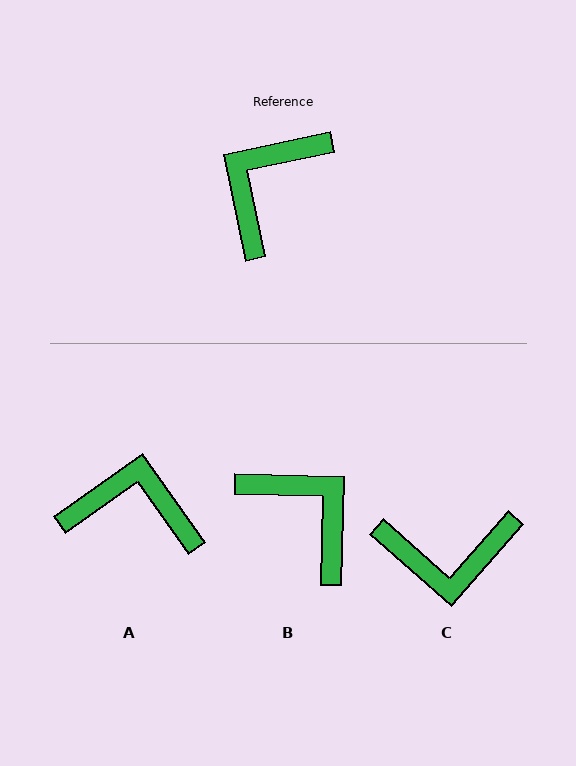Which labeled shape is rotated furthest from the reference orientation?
C, about 127 degrees away.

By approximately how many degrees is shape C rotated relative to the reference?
Approximately 127 degrees counter-clockwise.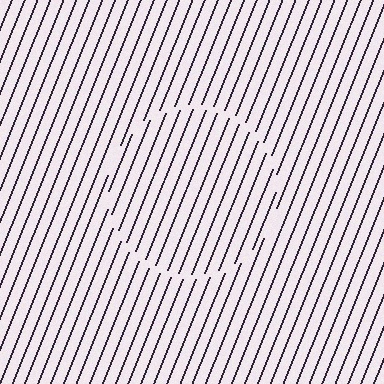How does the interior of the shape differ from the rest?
The interior of the shape contains the same grating, shifted by half a period — the contour is defined by the phase discontinuity where line-ends from the inner and outer gratings abut.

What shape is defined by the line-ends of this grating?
An illusory circle. The interior of the shape contains the same grating, shifted by half a period — the contour is defined by the phase discontinuity where line-ends from the inner and outer gratings abut.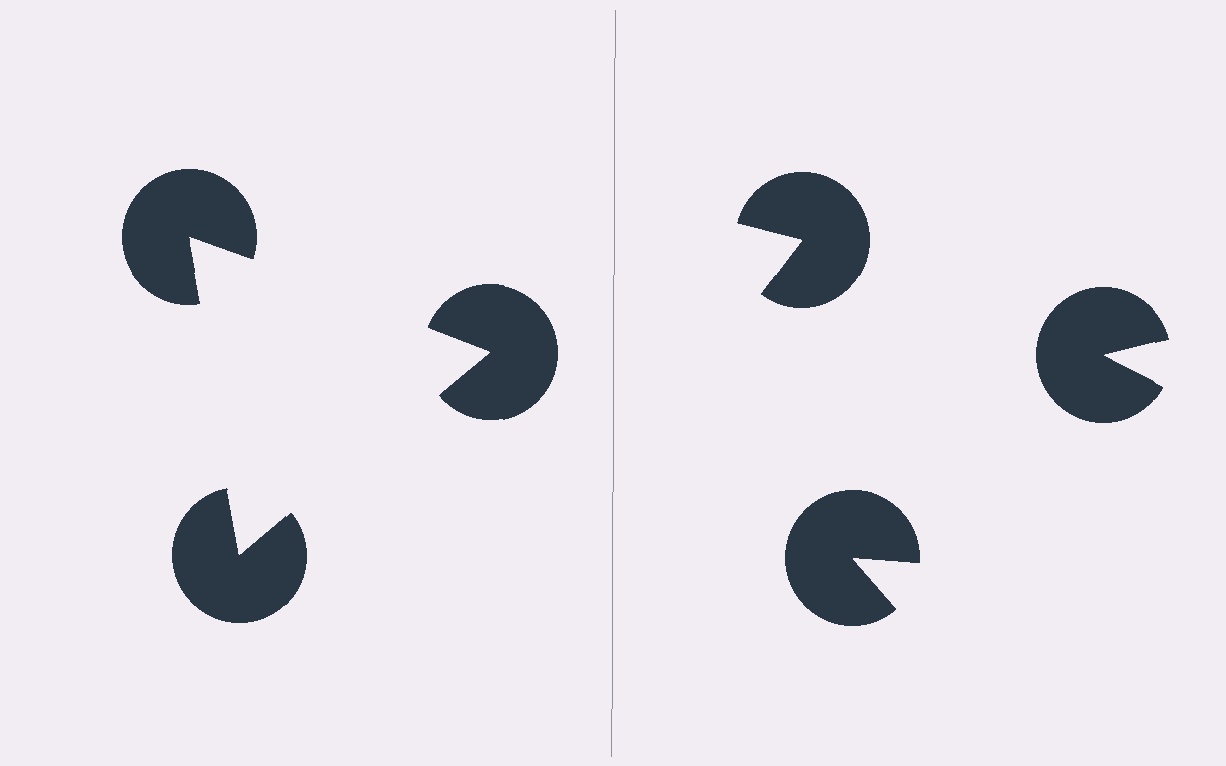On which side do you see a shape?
An illusory triangle appears on the left side. On the right side the wedge cuts are rotated, so no coherent shape forms.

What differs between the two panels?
The pac-man discs are positioned identically on both sides; only the wedge orientations differ. On the left they align to a triangle; on the right they are misaligned.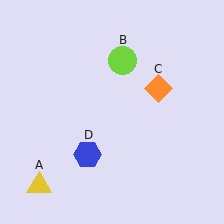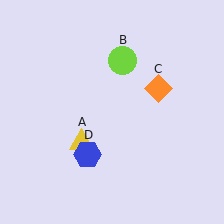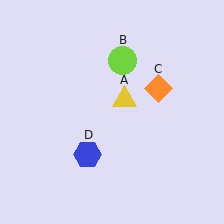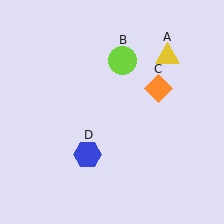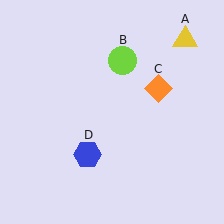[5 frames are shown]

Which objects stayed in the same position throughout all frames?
Lime circle (object B) and orange diamond (object C) and blue hexagon (object D) remained stationary.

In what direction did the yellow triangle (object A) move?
The yellow triangle (object A) moved up and to the right.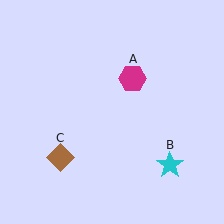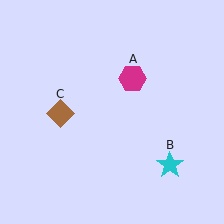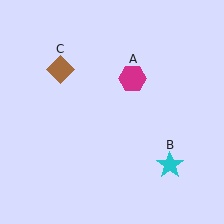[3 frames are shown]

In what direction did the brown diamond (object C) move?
The brown diamond (object C) moved up.